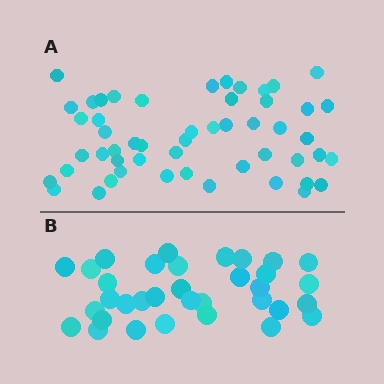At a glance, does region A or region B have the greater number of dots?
Region A (the top region) has more dots.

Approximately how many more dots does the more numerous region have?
Region A has approximately 20 more dots than region B.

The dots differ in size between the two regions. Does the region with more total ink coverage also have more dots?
No. Region B has more total ink coverage because its dots are larger, but region A actually contains more individual dots. Total area can be misleading — the number of items is what matters here.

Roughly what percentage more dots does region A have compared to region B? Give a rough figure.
About 55% more.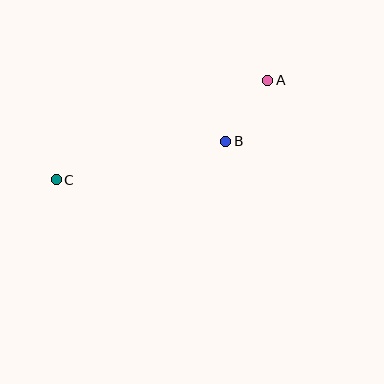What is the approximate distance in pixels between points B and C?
The distance between B and C is approximately 174 pixels.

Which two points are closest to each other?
Points A and B are closest to each other.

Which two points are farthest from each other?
Points A and C are farthest from each other.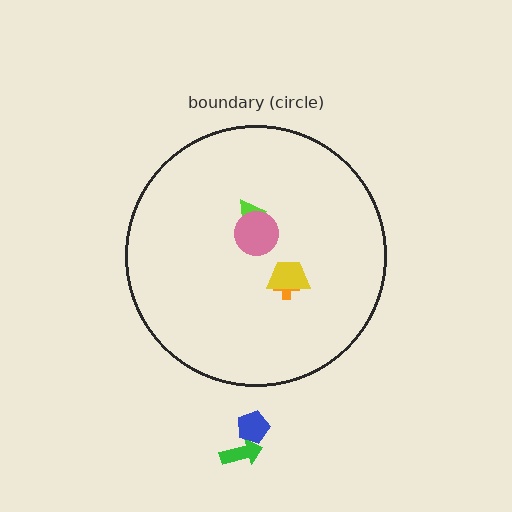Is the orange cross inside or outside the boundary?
Inside.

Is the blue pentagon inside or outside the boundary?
Outside.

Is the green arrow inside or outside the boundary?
Outside.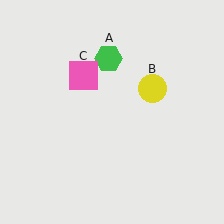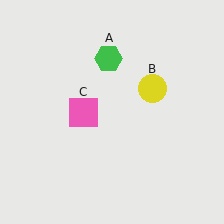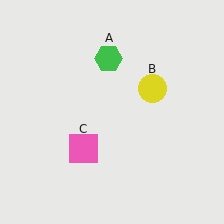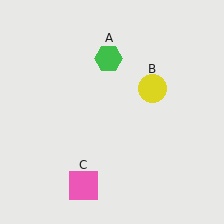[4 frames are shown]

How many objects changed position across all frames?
1 object changed position: pink square (object C).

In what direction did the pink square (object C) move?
The pink square (object C) moved down.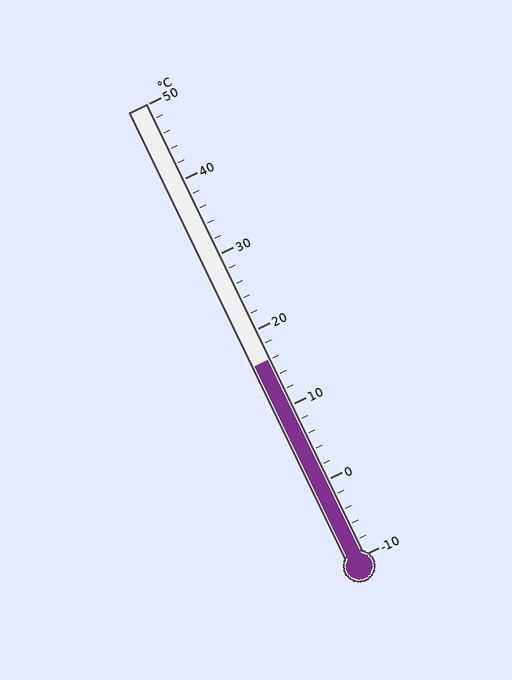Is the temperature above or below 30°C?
The temperature is below 30°C.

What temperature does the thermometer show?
The thermometer shows approximately 16°C.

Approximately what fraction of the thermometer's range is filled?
The thermometer is filled to approximately 45% of its range.